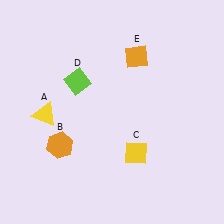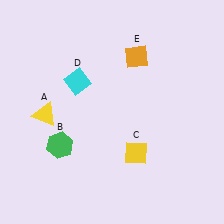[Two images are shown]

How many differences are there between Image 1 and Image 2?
There are 2 differences between the two images.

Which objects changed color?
B changed from orange to green. D changed from lime to cyan.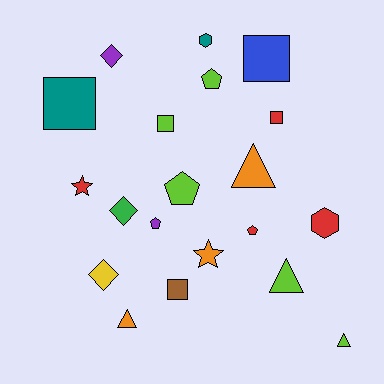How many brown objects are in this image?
There is 1 brown object.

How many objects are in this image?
There are 20 objects.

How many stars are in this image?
There are 2 stars.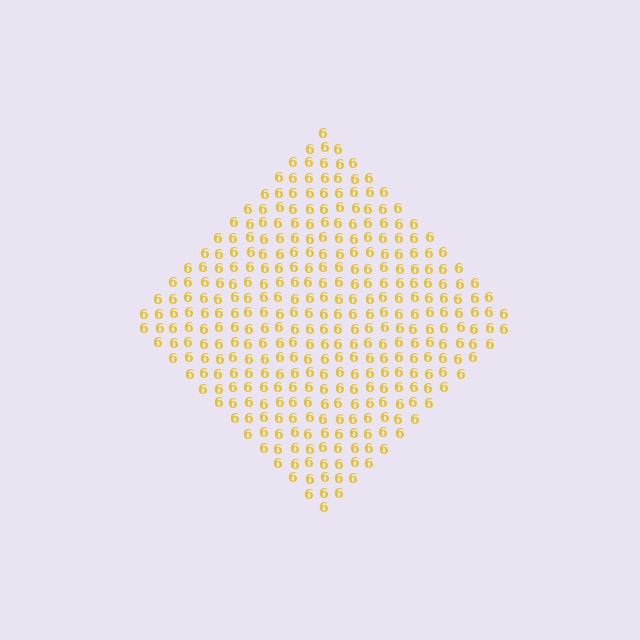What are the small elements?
The small elements are digit 6's.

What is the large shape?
The large shape is a diamond.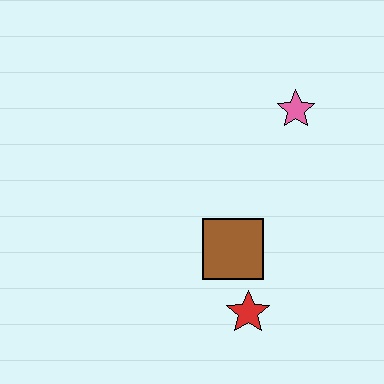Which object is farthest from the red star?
The pink star is farthest from the red star.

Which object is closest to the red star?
The brown square is closest to the red star.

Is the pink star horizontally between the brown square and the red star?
No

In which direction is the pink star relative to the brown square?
The pink star is above the brown square.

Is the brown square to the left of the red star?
Yes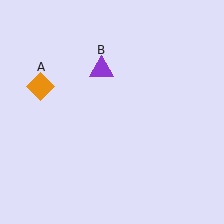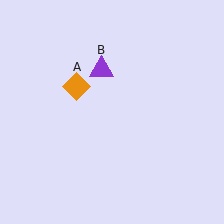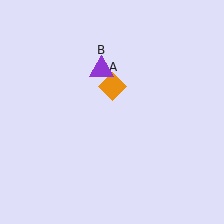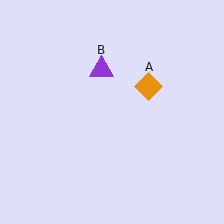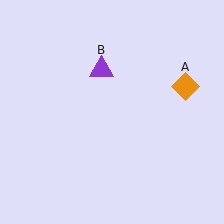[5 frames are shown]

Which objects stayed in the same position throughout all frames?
Purple triangle (object B) remained stationary.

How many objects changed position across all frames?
1 object changed position: orange diamond (object A).